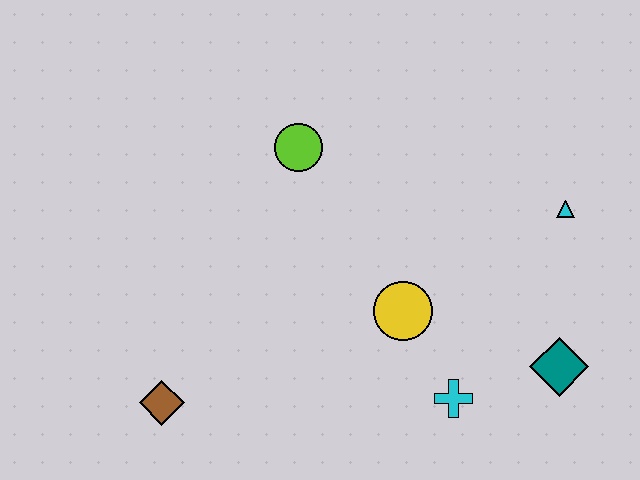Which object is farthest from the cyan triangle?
The brown diamond is farthest from the cyan triangle.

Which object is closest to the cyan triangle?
The teal diamond is closest to the cyan triangle.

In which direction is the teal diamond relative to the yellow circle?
The teal diamond is to the right of the yellow circle.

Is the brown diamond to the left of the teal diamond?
Yes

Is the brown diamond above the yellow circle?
No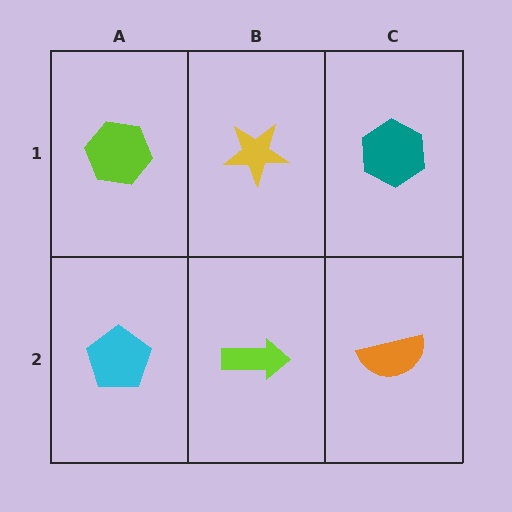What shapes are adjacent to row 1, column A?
A cyan pentagon (row 2, column A), a yellow star (row 1, column B).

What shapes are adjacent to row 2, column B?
A yellow star (row 1, column B), a cyan pentagon (row 2, column A), an orange semicircle (row 2, column C).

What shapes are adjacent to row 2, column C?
A teal hexagon (row 1, column C), a lime arrow (row 2, column B).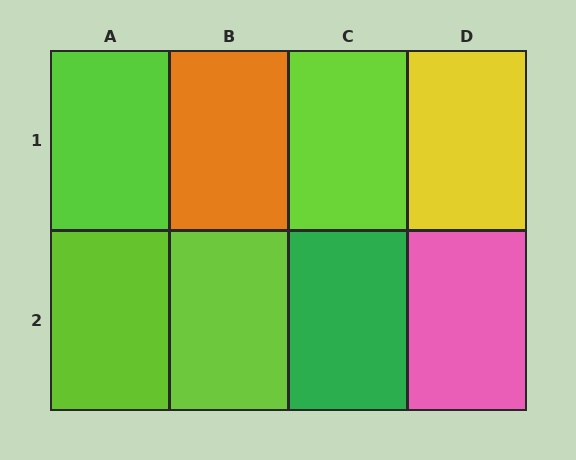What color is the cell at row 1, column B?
Orange.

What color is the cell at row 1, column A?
Lime.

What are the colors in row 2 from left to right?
Lime, lime, green, pink.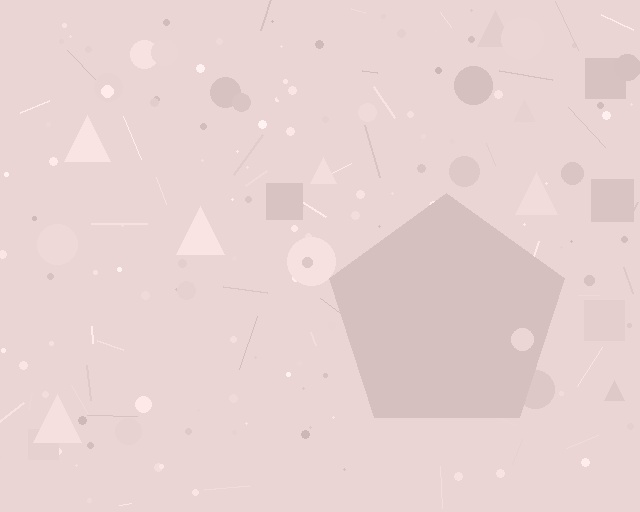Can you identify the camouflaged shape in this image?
The camouflaged shape is a pentagon.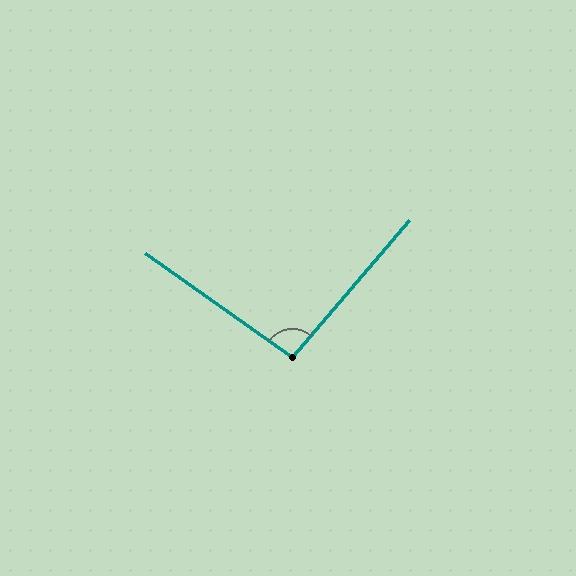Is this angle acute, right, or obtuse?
It is obtuse.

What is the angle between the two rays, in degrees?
Approximately 95 degrees.